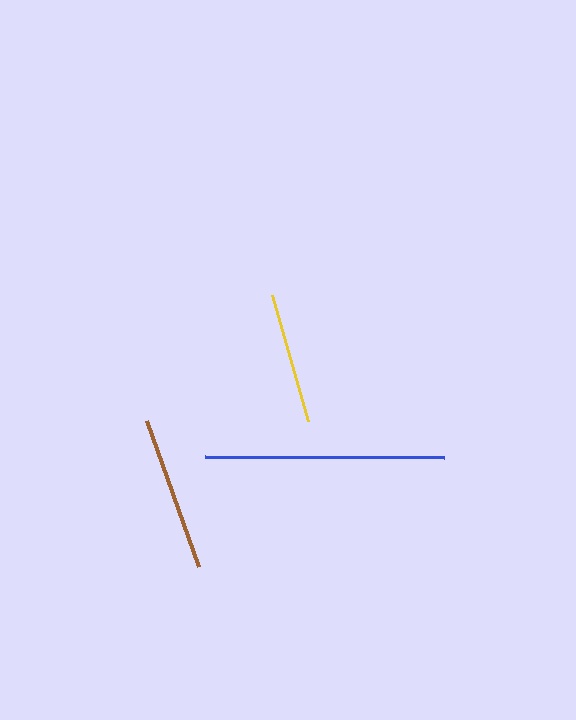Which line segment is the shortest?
The yellow line is the shortest at approximately 131 pixels.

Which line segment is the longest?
The blue line is the longest at approximately 239 pixels.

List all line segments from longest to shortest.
From longest to shortest: blue, brown, yellow.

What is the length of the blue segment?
The blue segment is approximately 239 pixels long.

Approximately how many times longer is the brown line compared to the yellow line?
The brown line is approximately 1.2 times the length of the yellow line.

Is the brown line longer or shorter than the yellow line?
The brown line is longer than the yellow line.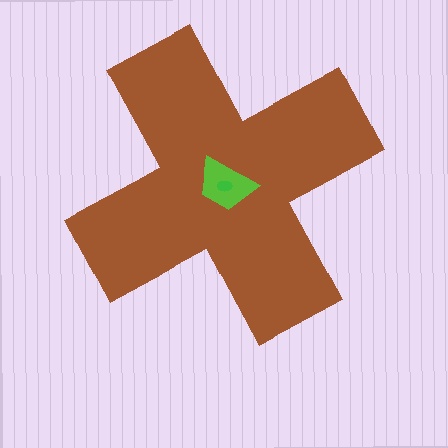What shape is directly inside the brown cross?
The lime trapezoid.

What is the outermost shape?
The brown cross.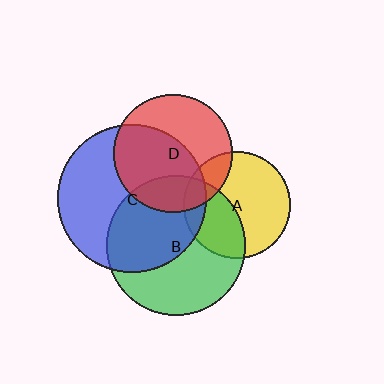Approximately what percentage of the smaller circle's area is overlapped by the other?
Approximately 50%.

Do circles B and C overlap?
Yes.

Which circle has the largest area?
Circle C (blue).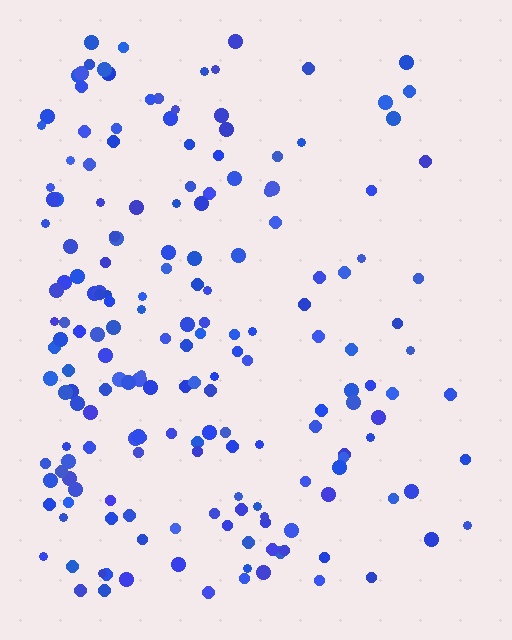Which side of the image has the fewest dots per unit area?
The right.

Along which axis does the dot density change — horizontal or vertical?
Horizontal.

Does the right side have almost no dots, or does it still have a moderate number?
Still a moderate number, just noticeably fewer than the left.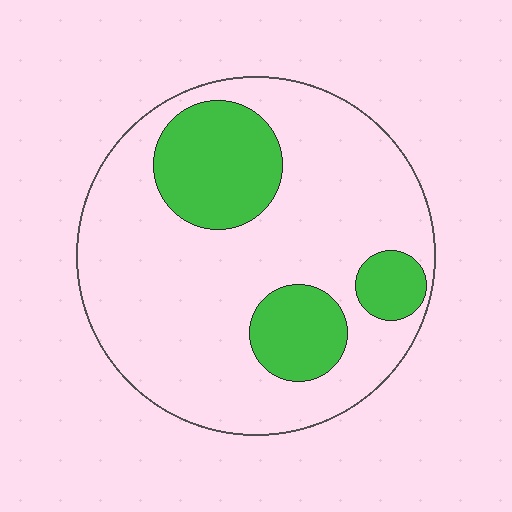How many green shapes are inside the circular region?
3.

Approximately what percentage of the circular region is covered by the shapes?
Approximately 25%.